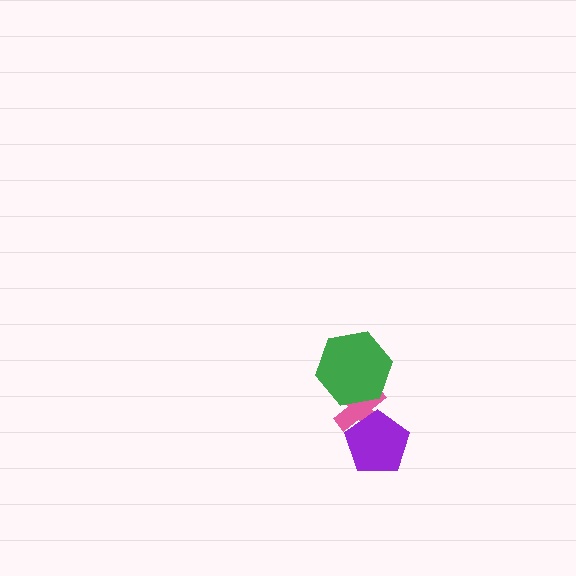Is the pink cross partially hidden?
Yes, it is partially covered by another shape.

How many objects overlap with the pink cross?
2 objects overlap with the pink cross.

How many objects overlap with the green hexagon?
1 object overlaps with the green hexagon.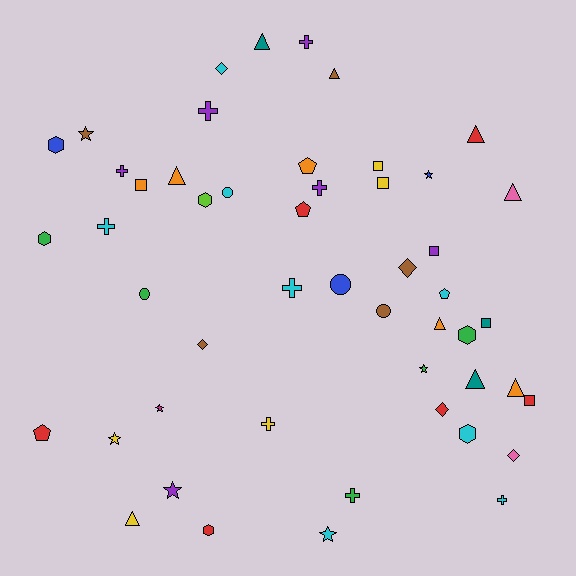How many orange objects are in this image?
There are 5 orange objects.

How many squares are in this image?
There are 6 squares.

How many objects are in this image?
There are 50 objects.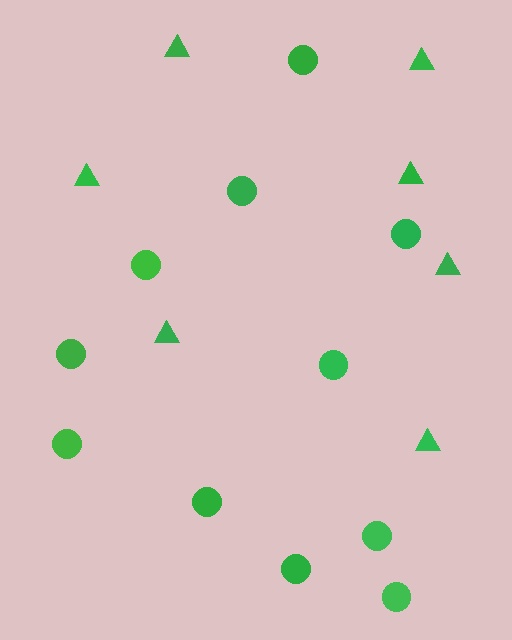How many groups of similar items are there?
There are 2 groups: one group of circles (11) and one group of triangles (7).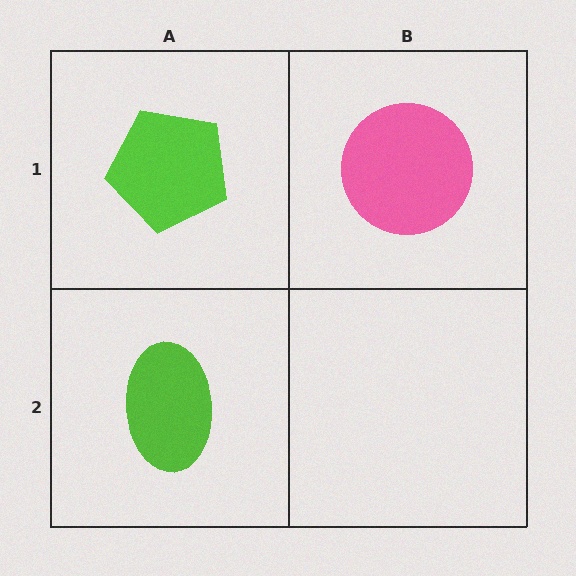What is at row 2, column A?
A lime ellipse.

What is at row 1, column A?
A lime pentagon.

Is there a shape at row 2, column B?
No, that cell is empty.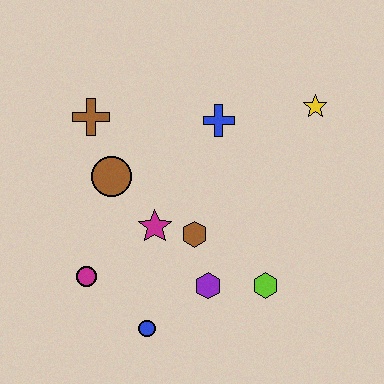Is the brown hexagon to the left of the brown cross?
No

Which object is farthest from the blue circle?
The yellow star is farthest from the blue circle.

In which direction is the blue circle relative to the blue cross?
The blue circle is below the blue cross.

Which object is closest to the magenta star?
The brown hexagon is closest to the magenta star.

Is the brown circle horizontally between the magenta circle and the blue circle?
Yes